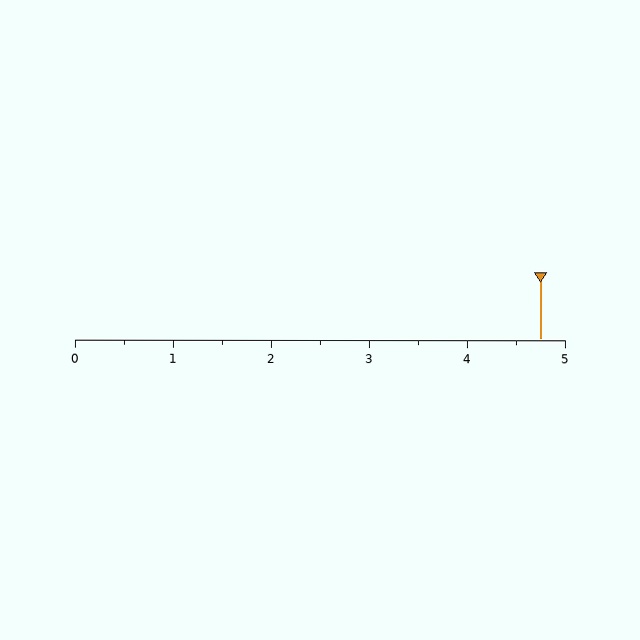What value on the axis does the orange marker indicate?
The marker indicates approximately 4.8.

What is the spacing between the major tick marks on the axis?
The major ticks are spaced 1 apart.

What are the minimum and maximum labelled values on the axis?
The axis runs from 0 to 5.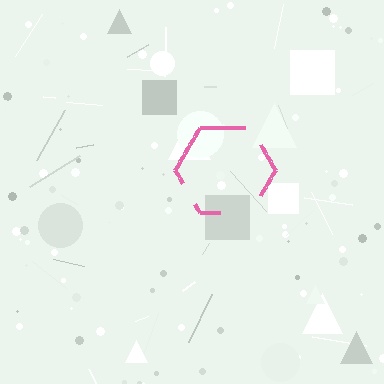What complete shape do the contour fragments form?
The contour fragments form a hexagon.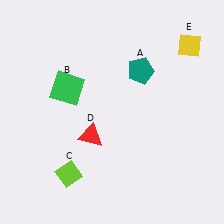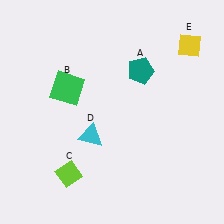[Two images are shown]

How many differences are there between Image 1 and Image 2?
There is 1 difference between the two images.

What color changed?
The triangle (D) changed from red in Image 1 to cyan in Image 2.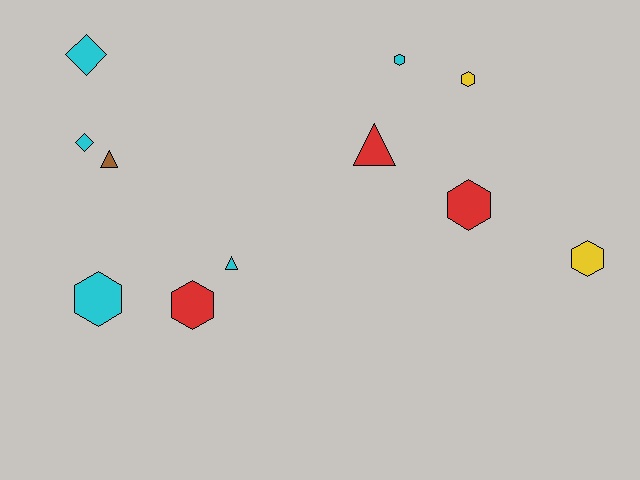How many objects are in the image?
There are 11 objects.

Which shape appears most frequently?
Hexagon, with 6 objects.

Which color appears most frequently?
Cyan, with 5 objects.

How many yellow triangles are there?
There are no yellow triangles.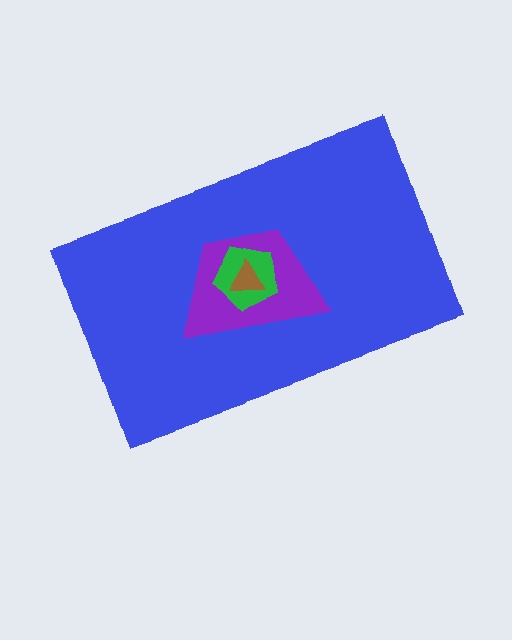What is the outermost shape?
The blue rectangle.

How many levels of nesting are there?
4.